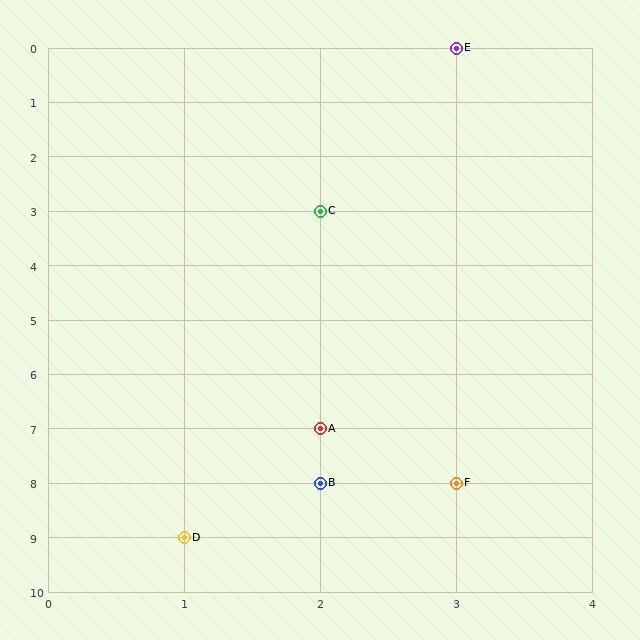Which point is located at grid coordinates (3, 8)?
Point F is at (3, 8).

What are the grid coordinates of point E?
Point E is at grid coordinates (3, 0).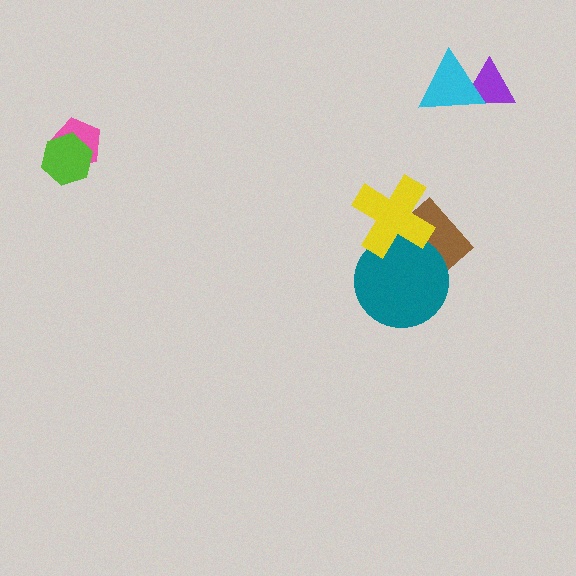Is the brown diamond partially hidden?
Yes, it is partially covered by another shape.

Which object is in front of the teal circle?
The yellow cross is in front of the teal circle.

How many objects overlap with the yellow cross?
2 objects overlap with the yellow cross.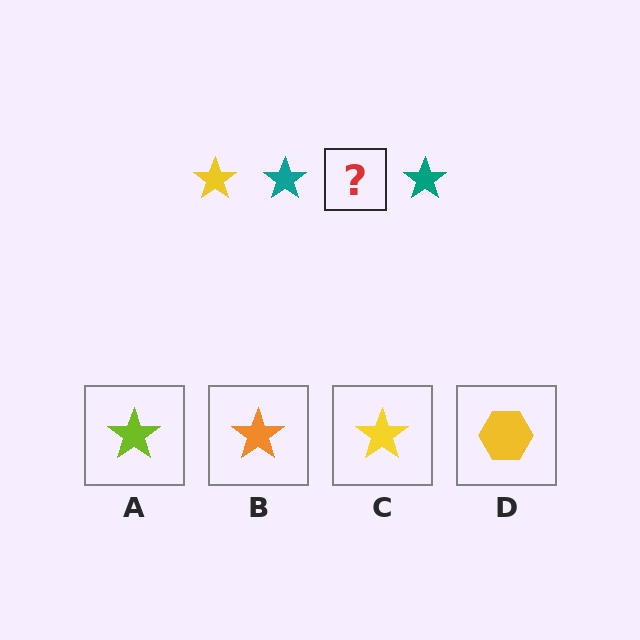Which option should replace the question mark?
Option C.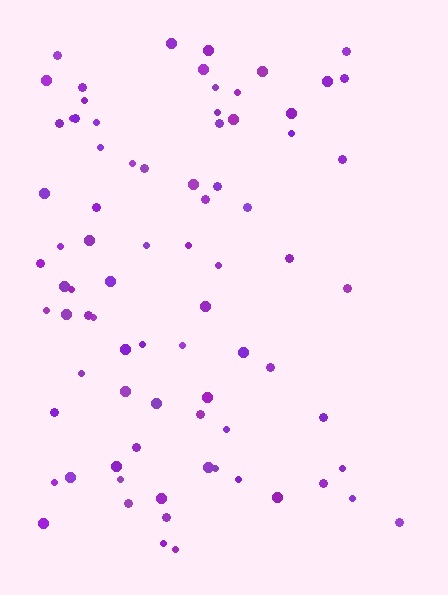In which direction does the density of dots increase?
From right to left, with the left side densest.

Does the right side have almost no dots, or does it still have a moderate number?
Still a moderate number, just noticeably fewer than the left.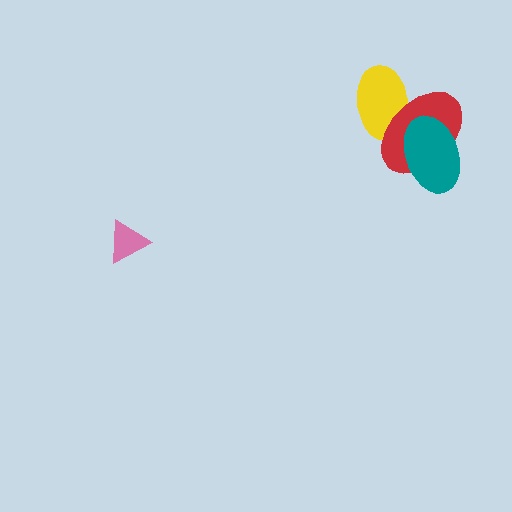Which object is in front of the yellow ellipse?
The red ellipse is in front of the yellow ellipse.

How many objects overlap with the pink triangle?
0 objects overlap with the pink triangle.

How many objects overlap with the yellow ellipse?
1 object overlaps with the yellow ellipse.